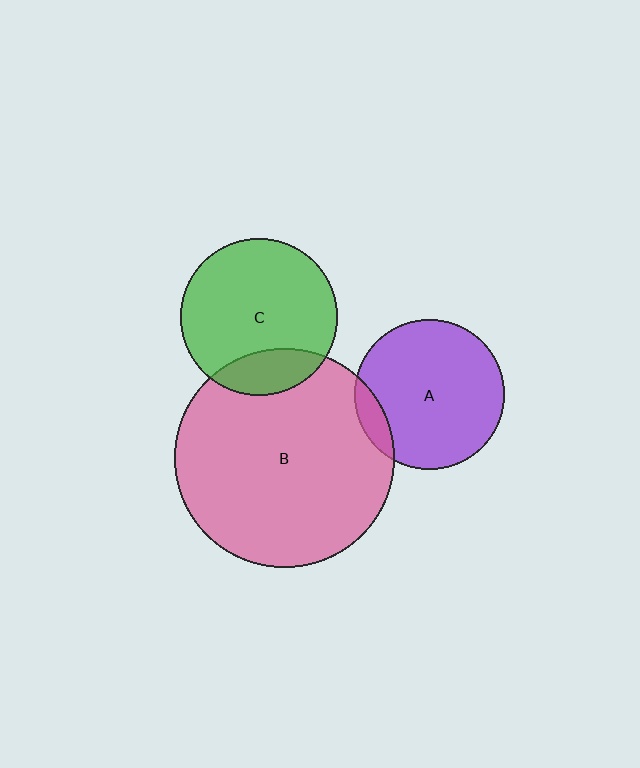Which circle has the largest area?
Circle B (pink).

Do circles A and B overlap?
Yes.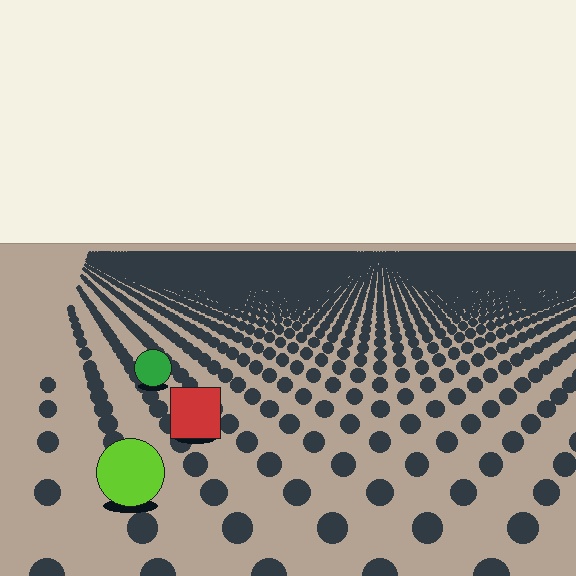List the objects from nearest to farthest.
From nearest to farthest: the lime circle, the red square, the green circle.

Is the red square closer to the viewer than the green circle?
Yes. The red square is closer — you can tell from the texture gradient: the ground texture is coarser near it.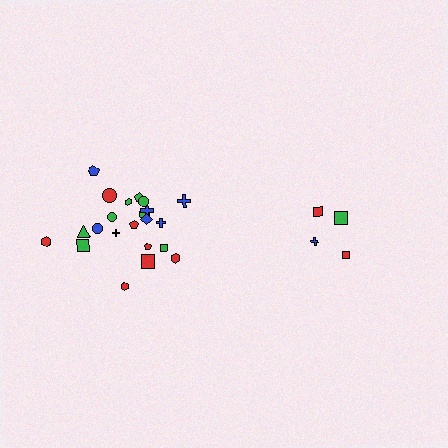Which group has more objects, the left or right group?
The left group.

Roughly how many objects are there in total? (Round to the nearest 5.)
Roughly 25 objects in total.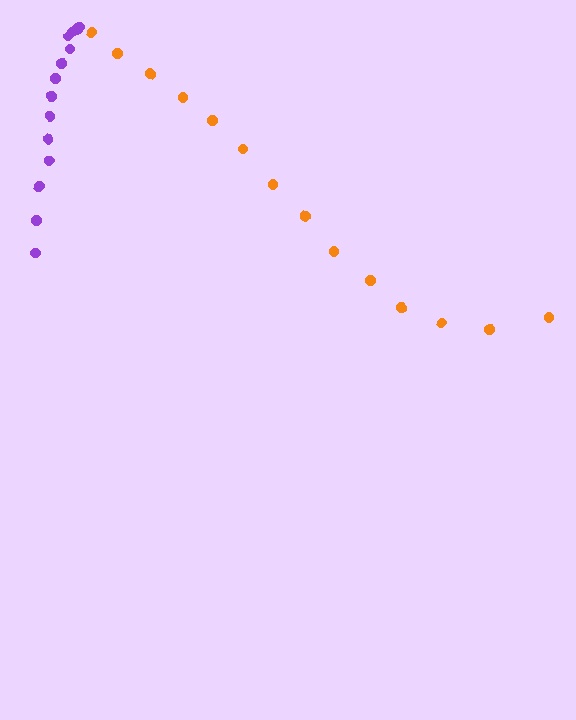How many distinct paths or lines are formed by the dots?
There are 2 distinct paths.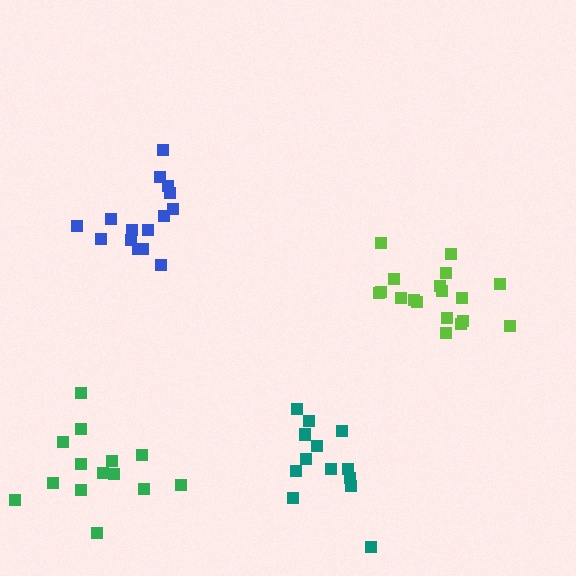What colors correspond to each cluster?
The clusters are colored: lime, teal, green, blue.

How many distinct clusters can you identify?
There are 4 distinct clusters.